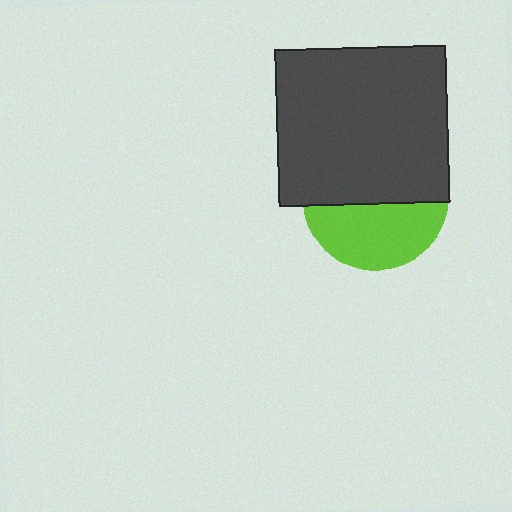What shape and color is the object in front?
The object in front is a dark gray rectangle.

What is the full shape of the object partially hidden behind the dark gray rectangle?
The partially hidden object is a lime circle.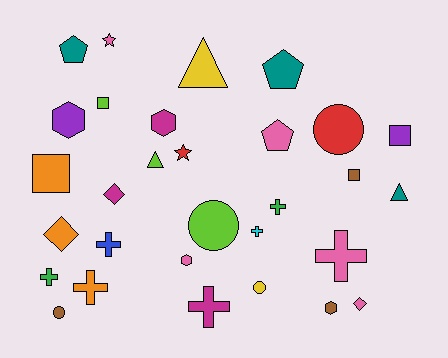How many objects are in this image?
There are 30 objects.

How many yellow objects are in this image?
There are 2 yellow objects.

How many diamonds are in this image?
There are 3 diamonds.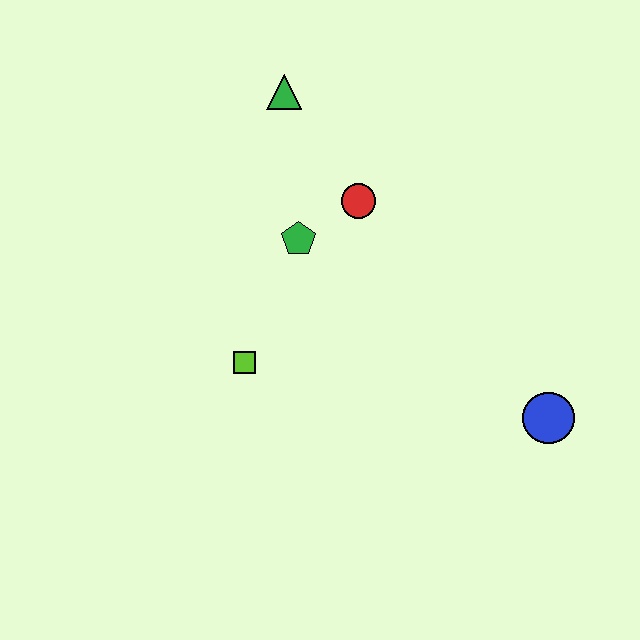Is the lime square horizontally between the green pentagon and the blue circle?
No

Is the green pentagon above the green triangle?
No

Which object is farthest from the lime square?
The blue circle is farthest from the lime square.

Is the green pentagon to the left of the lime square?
No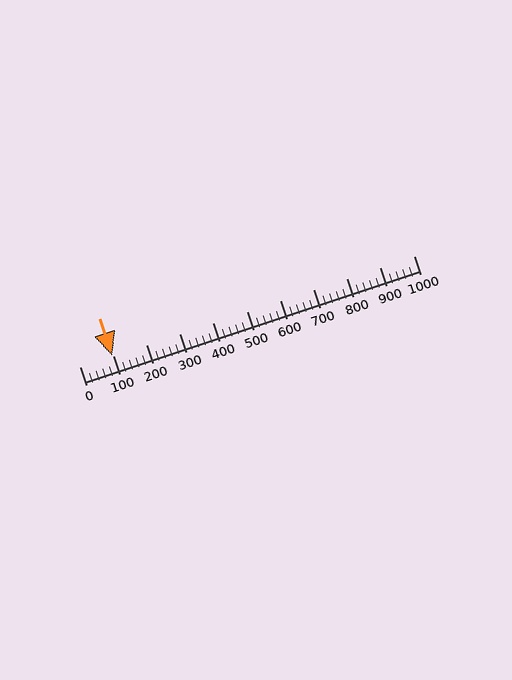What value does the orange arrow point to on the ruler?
The orange arrow points to approximately 98.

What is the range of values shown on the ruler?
The ruler shows values from 0 to 1000.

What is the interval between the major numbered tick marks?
The major tick marks are spaced 100 units apart.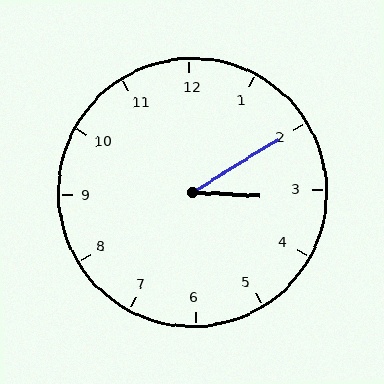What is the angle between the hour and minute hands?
Approximately 35 degrees.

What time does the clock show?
3:10.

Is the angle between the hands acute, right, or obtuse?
It is acute.